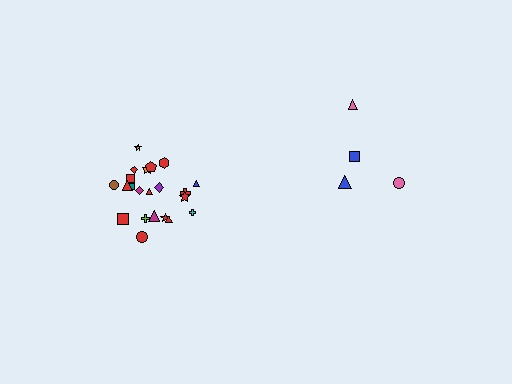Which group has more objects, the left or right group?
The left group.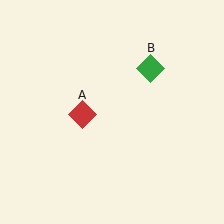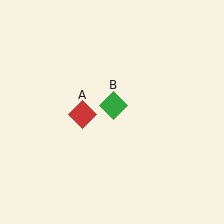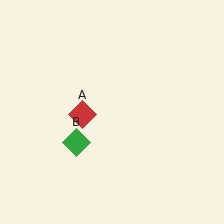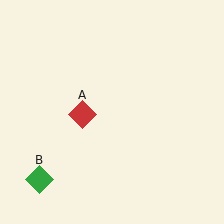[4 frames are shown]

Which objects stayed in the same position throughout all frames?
Red diamond (object A) remained stationary.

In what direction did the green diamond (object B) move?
The green diamond (object B) moved down and to the left.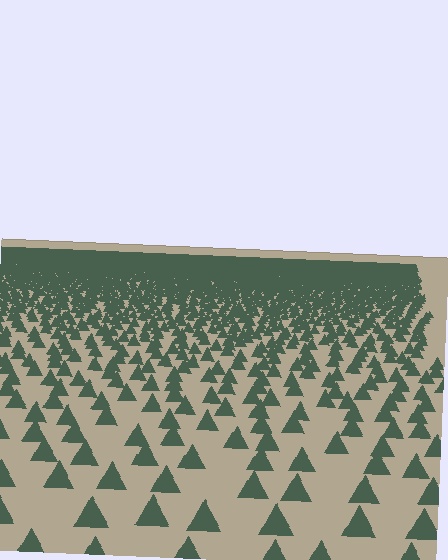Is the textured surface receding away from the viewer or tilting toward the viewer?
The surface is receding away from the viewer. Texture elements get smaller and denser toward the top.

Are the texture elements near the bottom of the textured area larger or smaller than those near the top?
Larger. Near the bottom, elements are closer to the viewer and appear at a bigger on-screen size.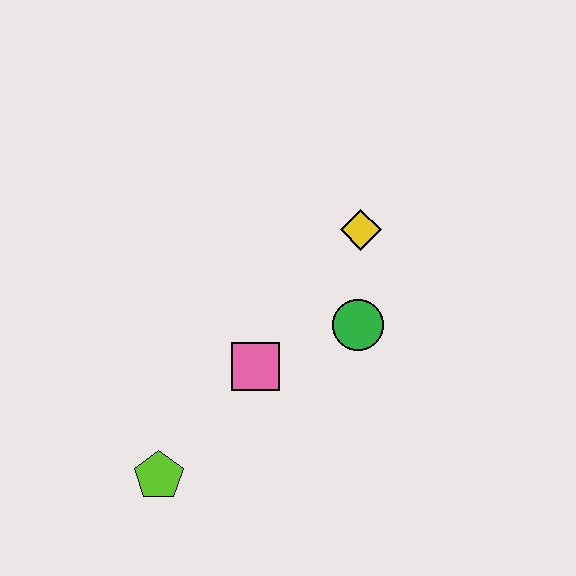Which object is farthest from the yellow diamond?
The lime pentagon is farthest from the yellow diamond.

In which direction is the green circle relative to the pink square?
The green circle is to the right of the pink square.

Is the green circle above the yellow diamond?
No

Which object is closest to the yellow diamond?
The green circle is closest to the yellow diamond.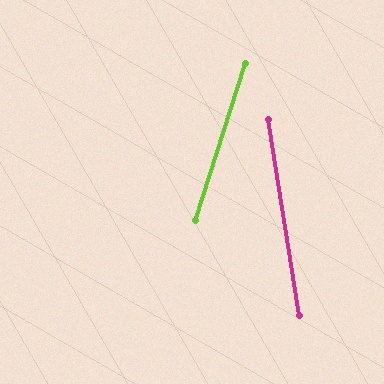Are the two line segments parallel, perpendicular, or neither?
Neither parallel nor perpendicular — they differ by about 27°.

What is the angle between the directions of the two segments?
Approximately 27 degrees.